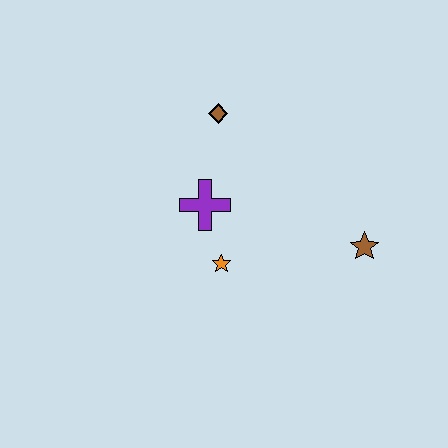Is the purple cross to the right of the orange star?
No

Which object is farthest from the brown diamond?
The brown star is farthest from the brown diamond.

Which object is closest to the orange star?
The purple cross is closest to the orange star.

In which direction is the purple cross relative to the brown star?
The purple cross is to the left of the brown star.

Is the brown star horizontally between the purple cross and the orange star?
No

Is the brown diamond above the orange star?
Yes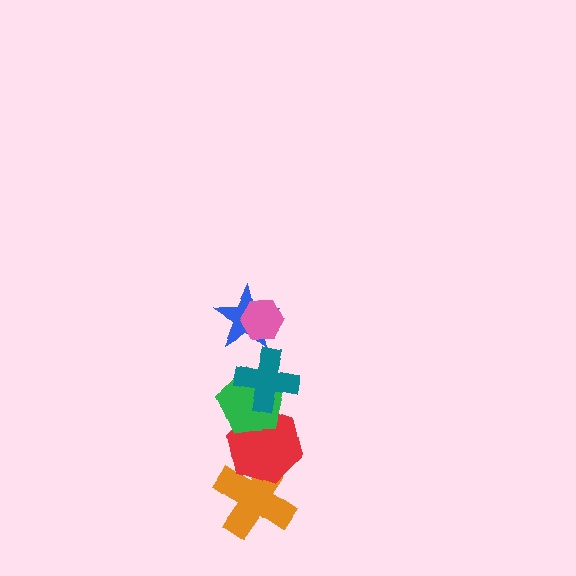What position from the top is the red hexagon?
The red hexagon is 5th from the top.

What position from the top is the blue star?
The blue star is 2nd from the top.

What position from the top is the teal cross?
The teal cross is 3rd from the top.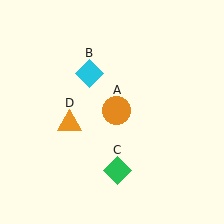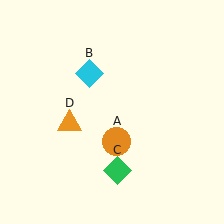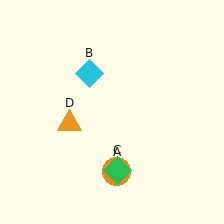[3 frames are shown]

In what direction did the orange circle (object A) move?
The orange circle (object A) moved down.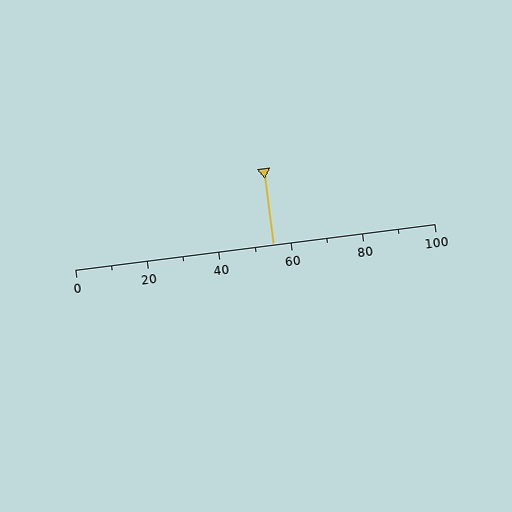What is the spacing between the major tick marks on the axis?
The major ticks are spaced 20 apart.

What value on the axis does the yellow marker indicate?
The marker indicates approximately 55.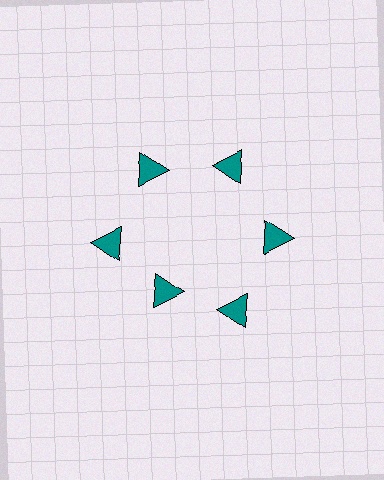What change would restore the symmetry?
The symmetry would be restored by moving it outward, back onto the ring so that all 6 triangles sit at equal angles and equal distance from the center.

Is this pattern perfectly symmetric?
No. The 6 teal triangles are arranged in a ring, but one element near the 7 o'clock position is pulled inward toward the center, breaking the 6-fold rotational symmetry.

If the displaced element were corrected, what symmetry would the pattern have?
It would have 6-fold rotational symmetry — the pattern would map onto itself every 60 degrees.